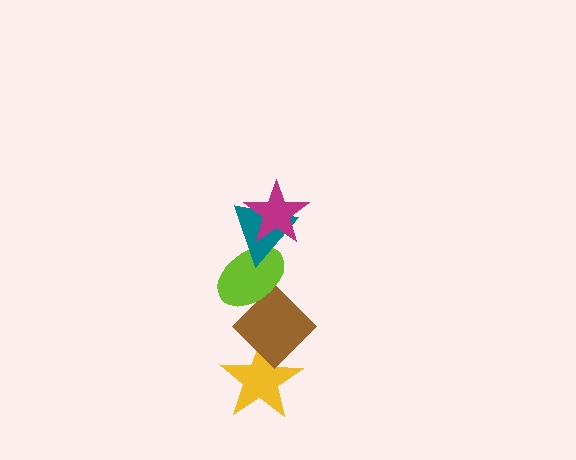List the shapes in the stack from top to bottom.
From top to bottom: the magenta star, the teal triangle, the lime ellipse, the brown diamond, the yellow star.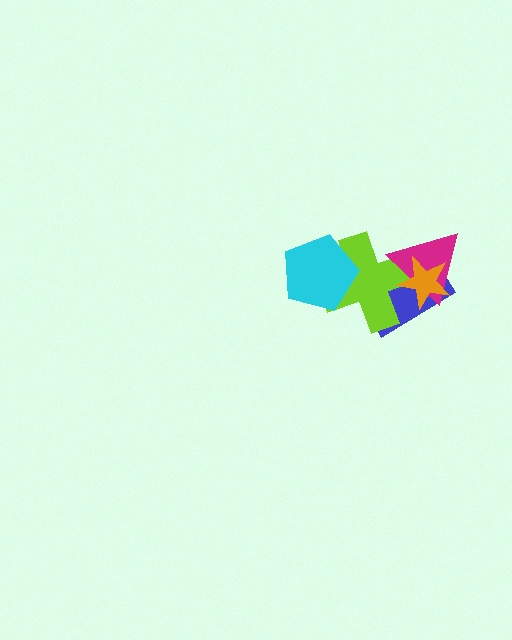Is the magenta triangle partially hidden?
Yes, it is partially covered by another shape.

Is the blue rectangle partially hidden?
Yes, it is partially covered by another shape.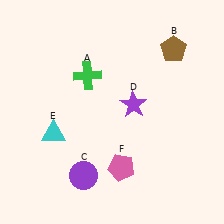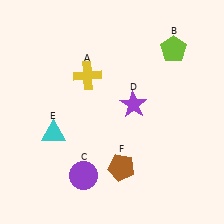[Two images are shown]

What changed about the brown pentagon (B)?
In Image 1, B is brown. In Image 2, it changed to lime.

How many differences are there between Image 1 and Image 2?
There are 3 differences between the two images.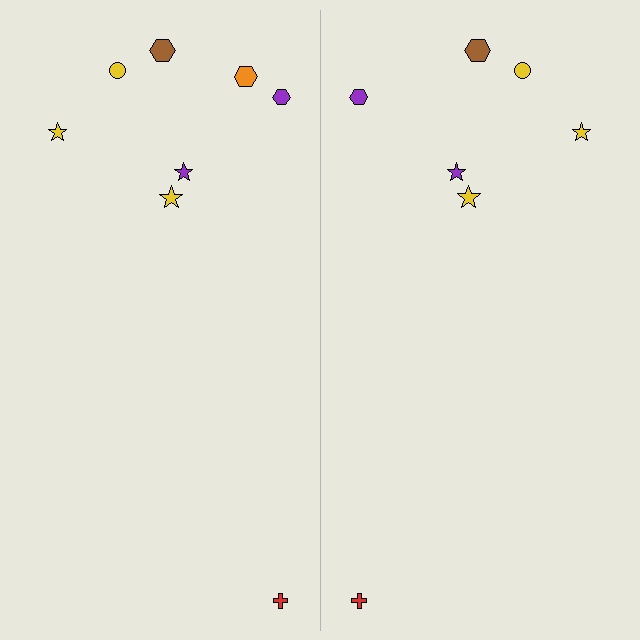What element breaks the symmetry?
A orange hexagon is missing from the right side.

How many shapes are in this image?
There are 15 shapes in this image.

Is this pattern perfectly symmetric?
No, the pattern is not perfectly symmetric. A orange hexagon is missing from the right side.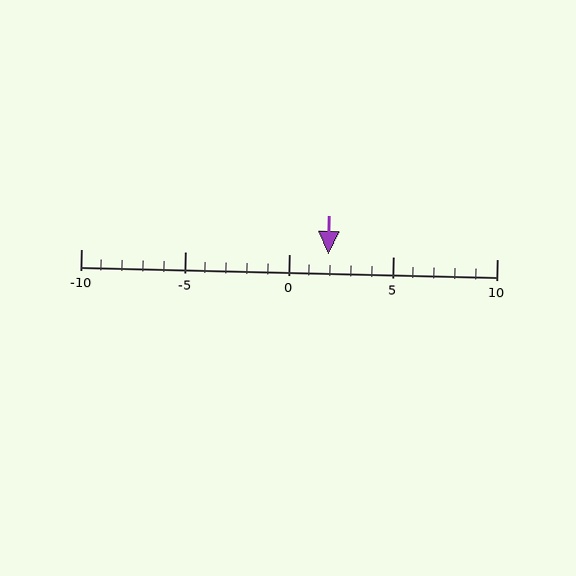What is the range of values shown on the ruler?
The ruler shows values from -10 to 10.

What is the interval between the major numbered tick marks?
The major tick marks are spaced 5 units apart.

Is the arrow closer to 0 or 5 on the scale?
The arrow is closer to 0.